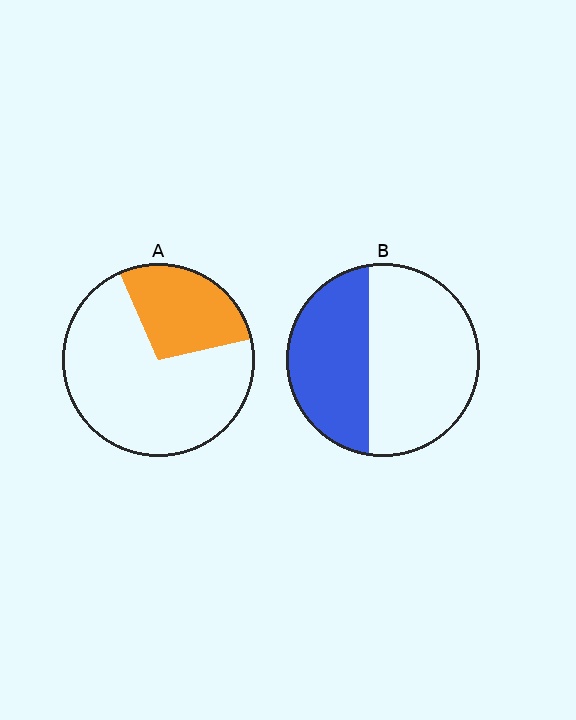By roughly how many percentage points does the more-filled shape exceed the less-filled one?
By roughly 15 percentage points (B over A).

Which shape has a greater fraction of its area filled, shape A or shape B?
Shape B.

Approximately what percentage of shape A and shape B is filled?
A is approximately 30% and B is approximately 40%.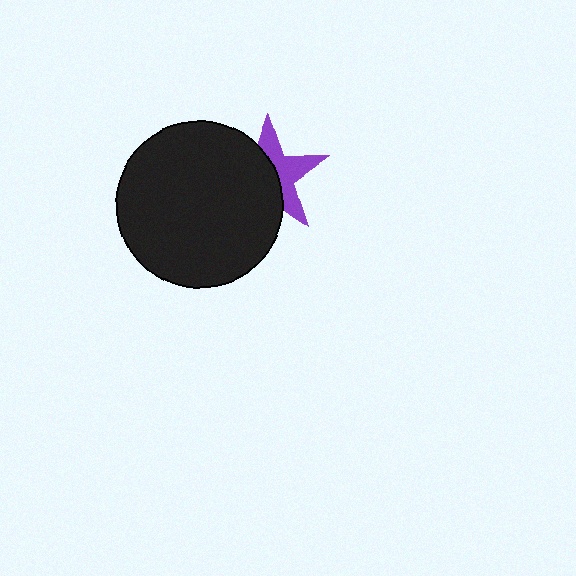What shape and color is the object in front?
The object in front is a black circle.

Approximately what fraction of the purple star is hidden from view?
Roughly 54% of the purple star is hidden behind the black circle.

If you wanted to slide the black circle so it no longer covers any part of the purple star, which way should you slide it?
Slide it left — that is the most direct way to separate the two shapes.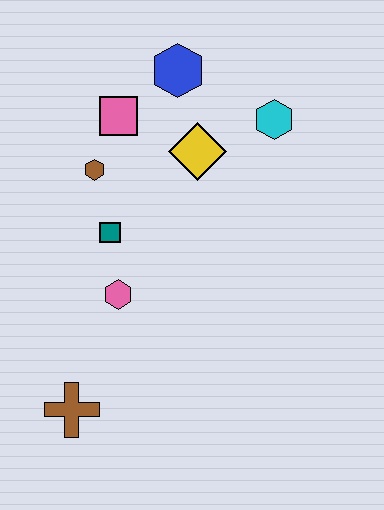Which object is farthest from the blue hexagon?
The brown cross is farthest from the blue hexagon.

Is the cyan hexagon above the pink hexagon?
Yes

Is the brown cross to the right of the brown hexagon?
No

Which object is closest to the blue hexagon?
The pink square is closest to the blue hexagon.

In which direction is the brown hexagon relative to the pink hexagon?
The brown hexagon is above the pink hexagon.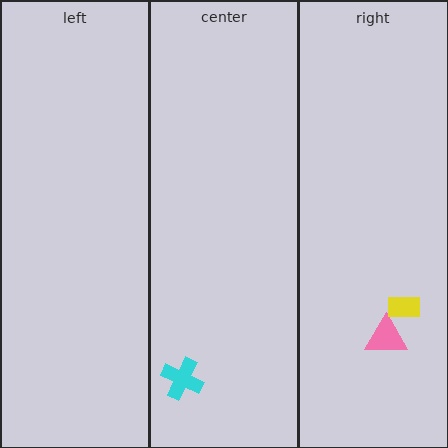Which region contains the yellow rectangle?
The right region.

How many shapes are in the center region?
1.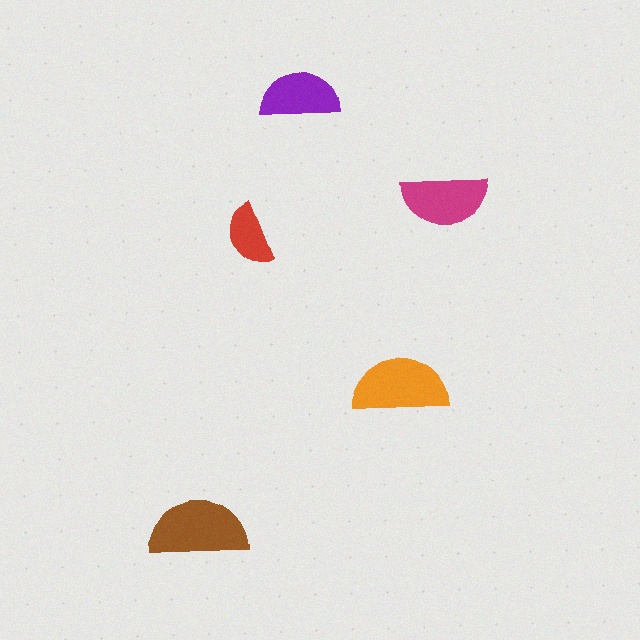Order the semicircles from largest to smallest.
the brown one, the orange one, the magenta one, the purple one, the red one.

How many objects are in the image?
There are 5 objects in the image.